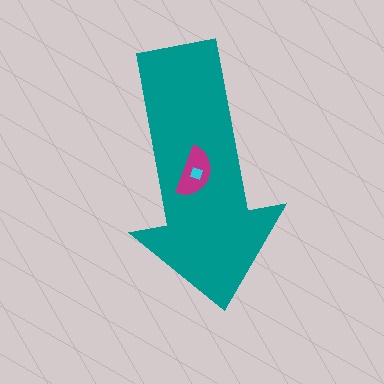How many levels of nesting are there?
3.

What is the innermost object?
The cyan diamond.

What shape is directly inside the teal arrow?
The magenta semicircle.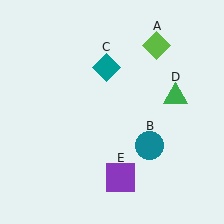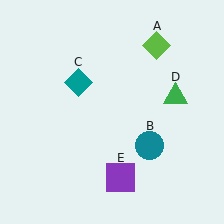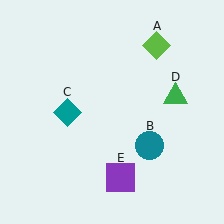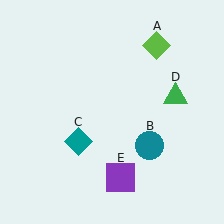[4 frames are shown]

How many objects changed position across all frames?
1 object changed position: teal diamond (object C).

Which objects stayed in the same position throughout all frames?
Lime diamond (object A) and teal circle (object B) and green triangle (object D) and purple square (object E) remained stationary.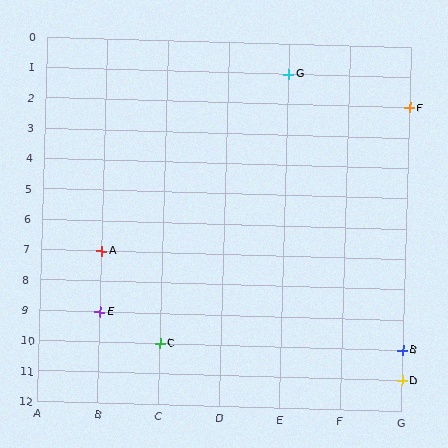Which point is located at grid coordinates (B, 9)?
Point E is at (B, 9).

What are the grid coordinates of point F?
Point F is at grid coordinates (G, 2).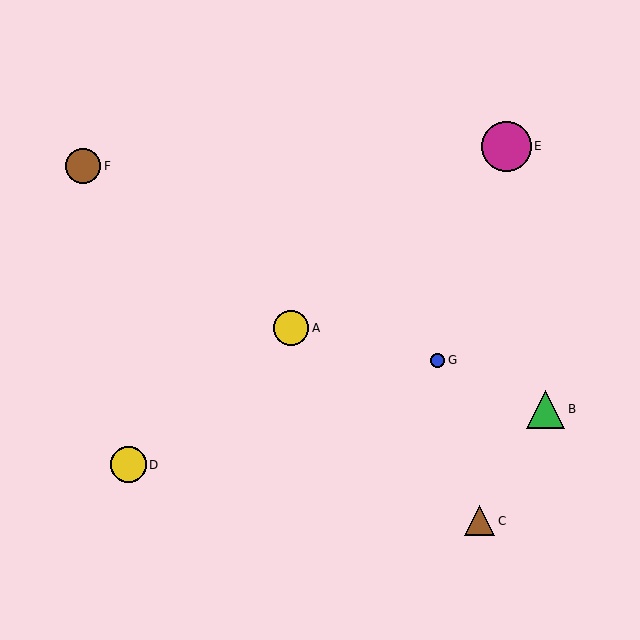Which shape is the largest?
The magenta circle (labeled E) is the largest.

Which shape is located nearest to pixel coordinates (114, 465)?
The yellow circle (labeled D) at (128, 465) is nearest to that location.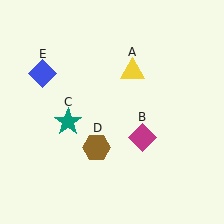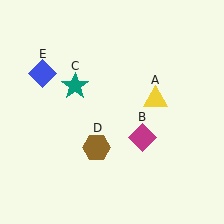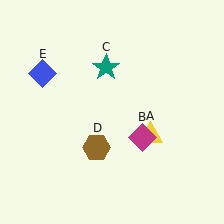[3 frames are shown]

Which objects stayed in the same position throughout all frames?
Magenta diamond (object B) and brown hexagon (object D) and blue diamond (object E) remained stationary.